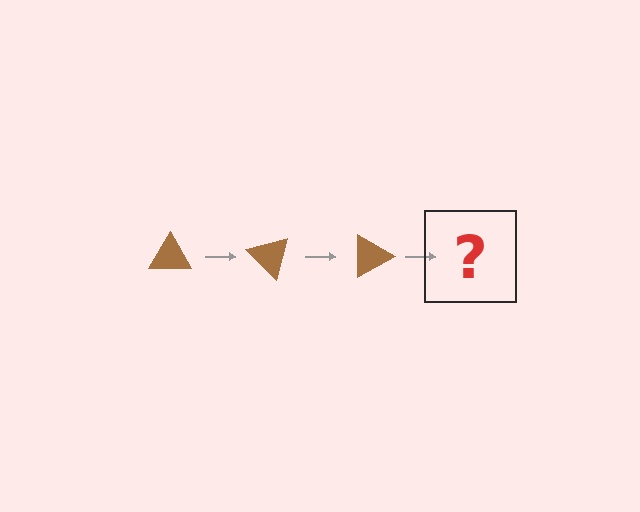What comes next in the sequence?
The next element should be a brown triangle rotated 135 degrees.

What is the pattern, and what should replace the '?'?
The pattern is that the triangle rotates 45 degrees each step. The '?' should be a brown triangle rotated 135 degrees.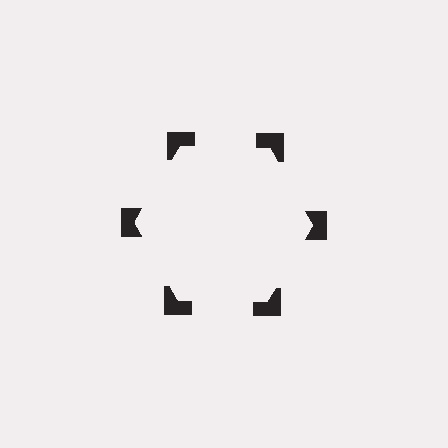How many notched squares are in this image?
There are 6 — one at each vertex of the illusory hexagon.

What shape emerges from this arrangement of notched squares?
An illusory hexagon — its edges are inferred from the aligned wedge cuts in the notched squares, not physically drawn.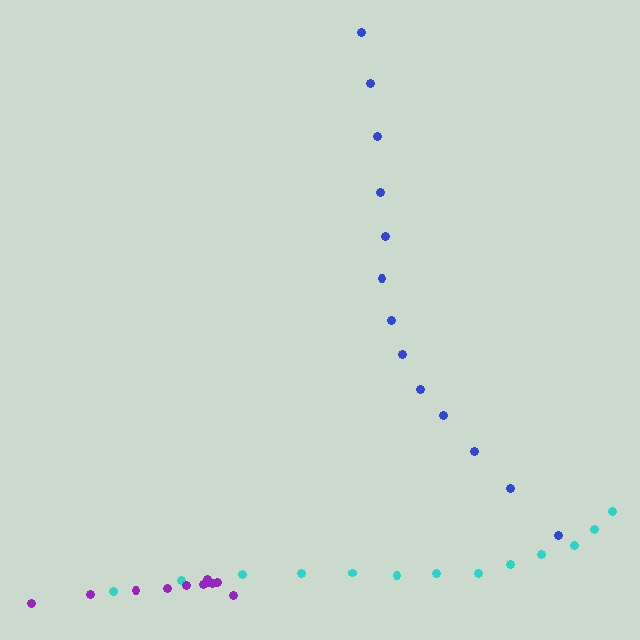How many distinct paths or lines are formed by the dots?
There are 3 distinct paths.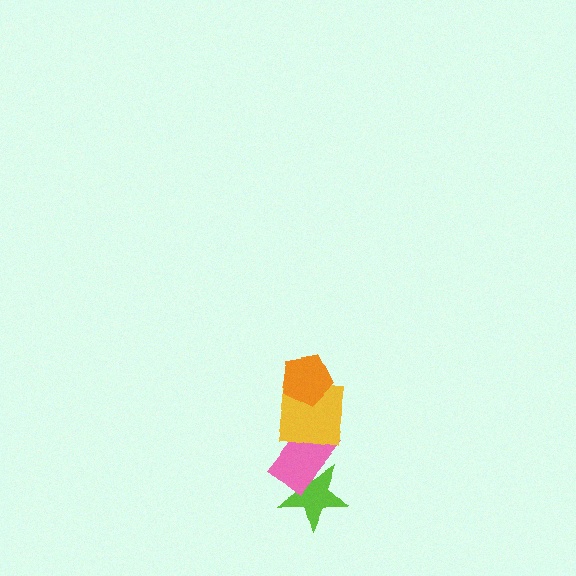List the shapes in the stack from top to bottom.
From top to bottom: the orange pentagon, the yellow square, the pink rectangle, the lime star.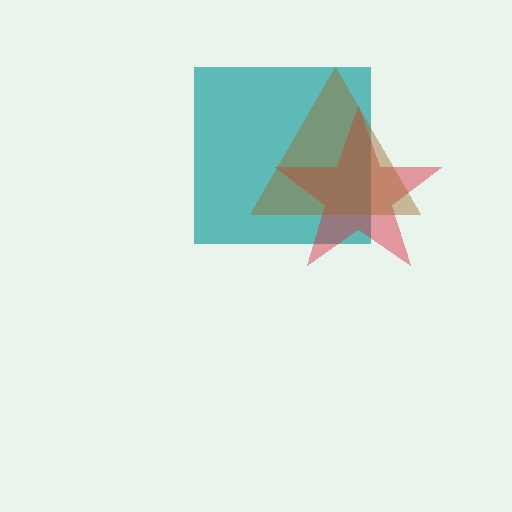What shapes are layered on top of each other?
The layered shapes are: a teal square, a red star, a brown triangle.